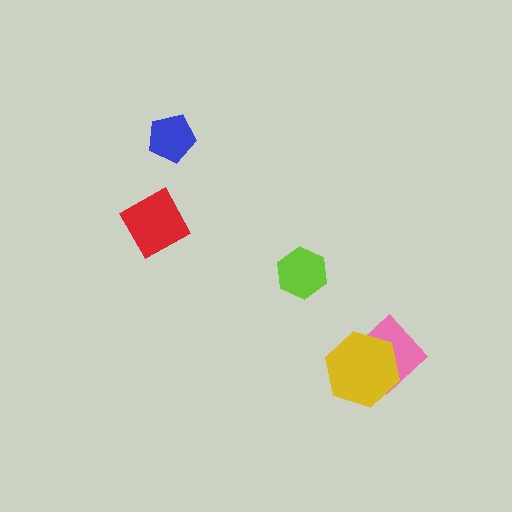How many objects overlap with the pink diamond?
1 object overlaps with the pink diamond.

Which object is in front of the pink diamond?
The yellow hexagon is in front of the pink diamond.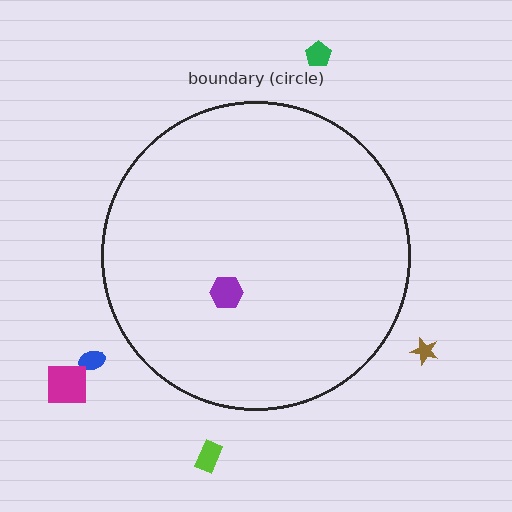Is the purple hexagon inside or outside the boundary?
Inside.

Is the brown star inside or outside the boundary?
Outside.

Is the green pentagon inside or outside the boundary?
Outside.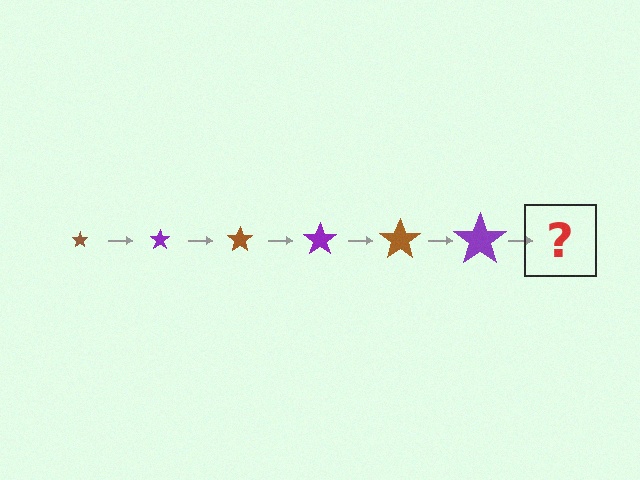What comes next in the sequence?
The next element should be a brown star, larger than the previous one.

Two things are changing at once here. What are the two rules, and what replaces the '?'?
The two rules are that the star grows larger each step and the color cycles through brown and purple. The '?' should be a brown star, larger than the previous one.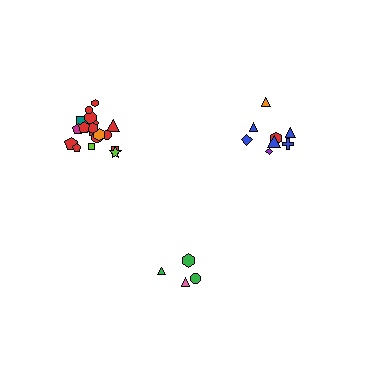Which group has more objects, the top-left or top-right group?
The top-left group.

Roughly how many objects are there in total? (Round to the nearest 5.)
Roughly 30 objects in total.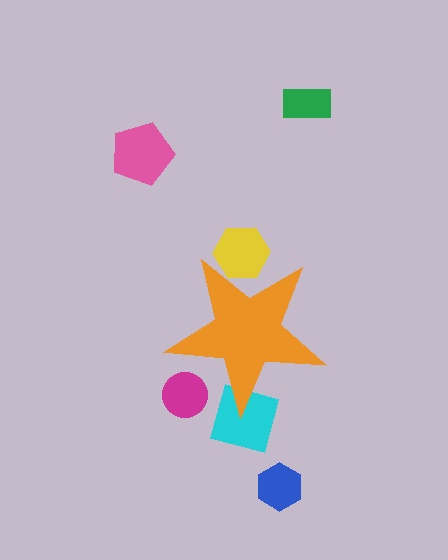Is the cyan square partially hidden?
Yes, the cyan square is partially hidden behind the orange star.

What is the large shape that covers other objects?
An orange star.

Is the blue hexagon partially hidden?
No, the blue hexagon is fully visible.